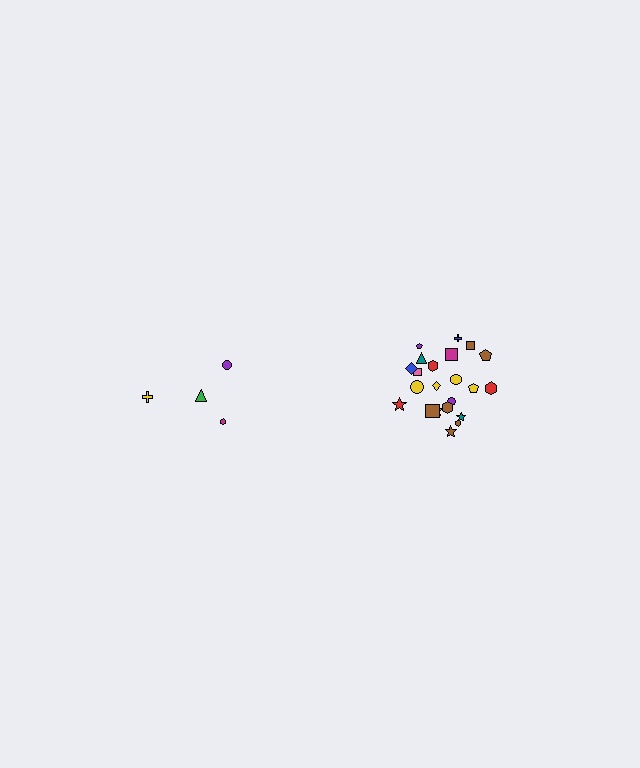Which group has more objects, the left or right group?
The right group.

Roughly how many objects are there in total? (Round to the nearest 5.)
Roughly 25 objects in total.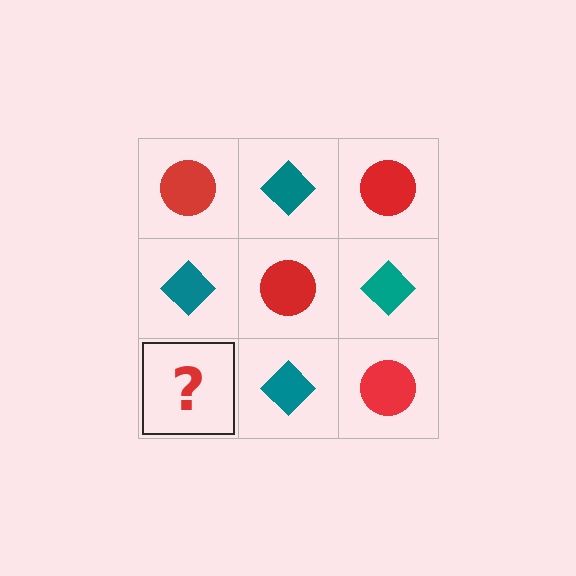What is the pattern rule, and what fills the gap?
The rule is that it alternates red circle and teal diamond in a checkerboard pattern. The gap should be filled with a red circle.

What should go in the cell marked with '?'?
The missing cell should contain a red circle.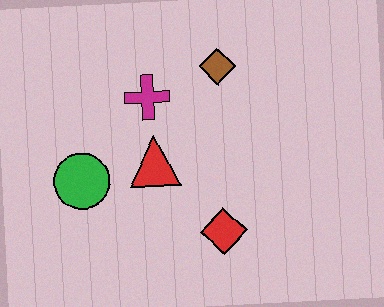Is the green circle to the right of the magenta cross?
No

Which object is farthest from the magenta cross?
The red diamond is farthest from the magenta cross.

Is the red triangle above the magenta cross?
No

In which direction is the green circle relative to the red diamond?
The green circle is to the left of the red diamond.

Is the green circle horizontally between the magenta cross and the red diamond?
No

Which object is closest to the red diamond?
The red triangle is closest to the red diamond.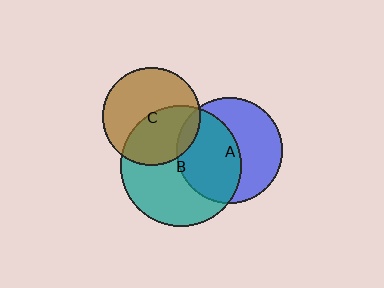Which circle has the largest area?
Circle B (teal).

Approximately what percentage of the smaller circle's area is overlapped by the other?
Approximately 10%.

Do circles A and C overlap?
Yes.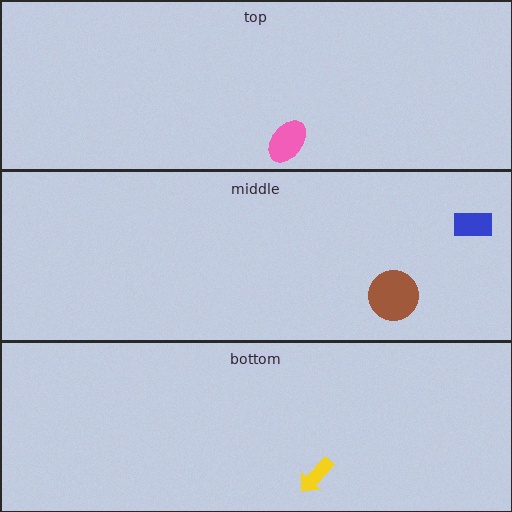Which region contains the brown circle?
The middle region.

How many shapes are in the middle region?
2.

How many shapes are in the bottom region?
1.